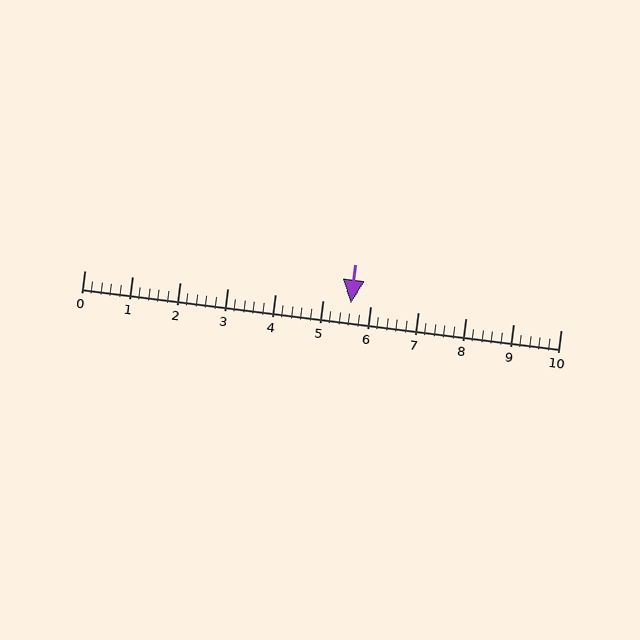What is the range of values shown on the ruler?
The ruler shows values from 0 to 10.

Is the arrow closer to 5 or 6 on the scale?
The arrow is closer to 6.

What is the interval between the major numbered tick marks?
The major tick marks are spaced 1 units apart.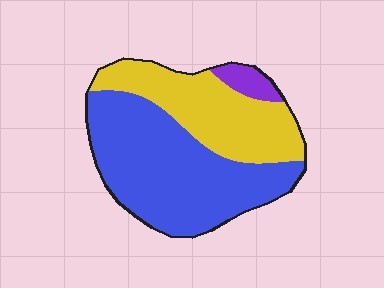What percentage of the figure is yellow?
Yellow covers around 35% of the figure.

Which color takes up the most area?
Blue, at roughly 60%.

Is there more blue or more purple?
Blue.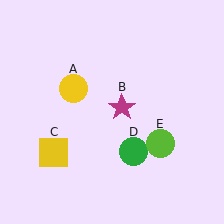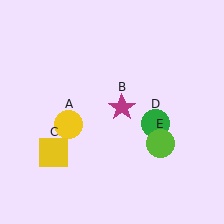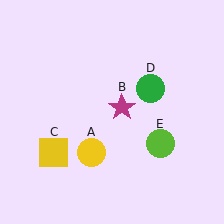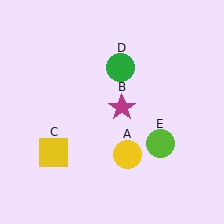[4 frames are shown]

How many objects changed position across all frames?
2 objects changed position: yellow circle (object A), green circle (object D).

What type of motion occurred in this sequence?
The yellow circle (object A), green circle (object D) rotated counterclockwise around the center of the scene.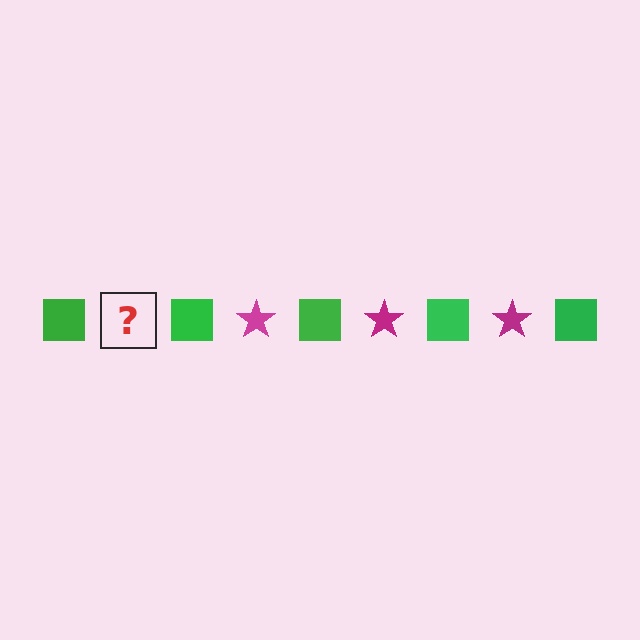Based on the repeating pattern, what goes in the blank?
The blank should be a magenta star.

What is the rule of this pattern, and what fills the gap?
The rule is that the pattern alternates between green square and magenta star. The gap should be filled with a magenta star.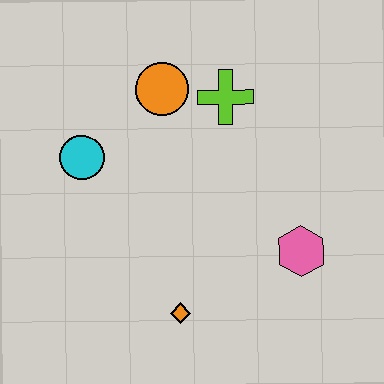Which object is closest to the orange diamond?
The pink hexagon is closest to the orange diamond.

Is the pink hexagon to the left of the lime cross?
No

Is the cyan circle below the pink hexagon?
No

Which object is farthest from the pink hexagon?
The cyan circle is farthest from the pink hexagon.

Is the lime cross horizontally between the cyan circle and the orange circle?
No